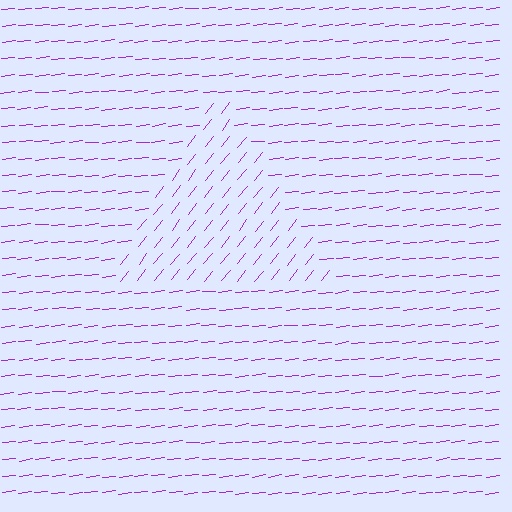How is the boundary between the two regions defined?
The boundary is defined purely by a change in line orientation (approximately 45 degrees difference). All lines are the same color and thickness.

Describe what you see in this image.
The image is filled with small purple line segments. A triangle region in the image has lines oriented differently from the surrounding lines, creating a visible texture boundary.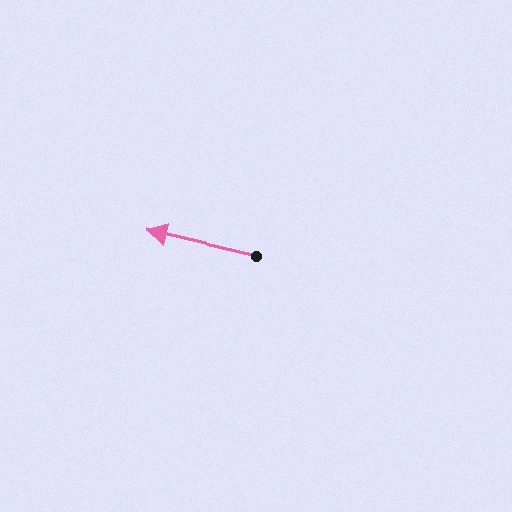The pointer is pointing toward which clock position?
Roughly 9 o'clock.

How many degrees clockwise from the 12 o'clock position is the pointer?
Approximately 283 degrees.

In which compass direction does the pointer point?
West.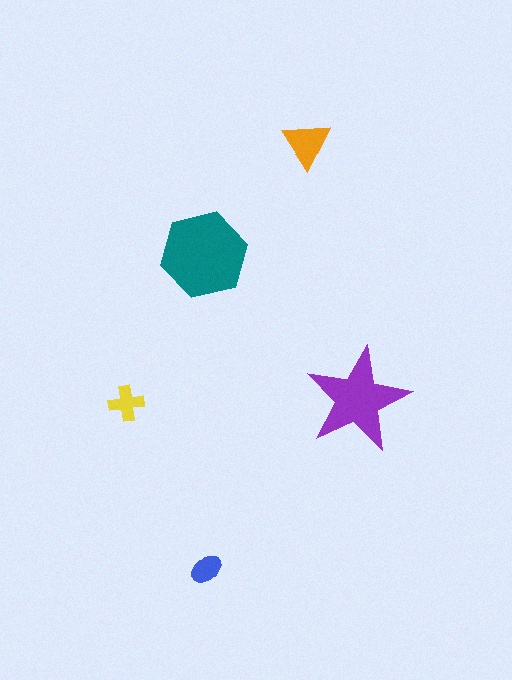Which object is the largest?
The teal hexagon.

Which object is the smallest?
The blue ellipse.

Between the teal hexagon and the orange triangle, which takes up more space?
The teal hexagon.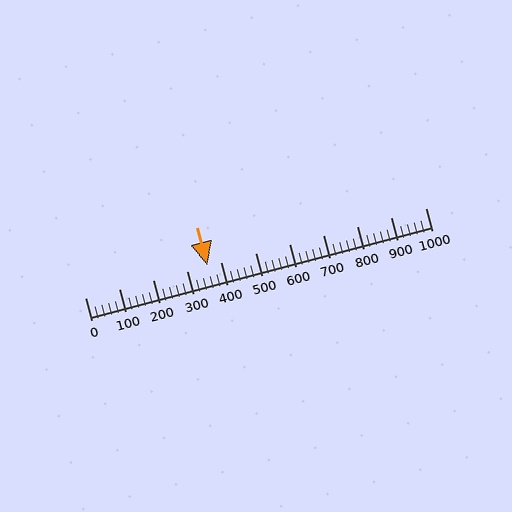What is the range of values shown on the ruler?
The ruler shows values from 0 to 1000.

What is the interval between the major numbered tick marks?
The major tick marks are spaced 100 units apart.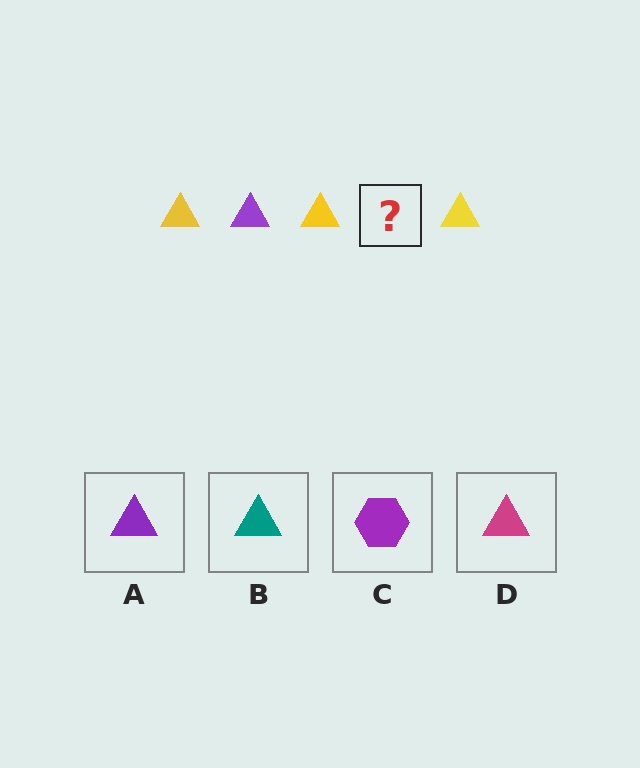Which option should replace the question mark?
Option A.